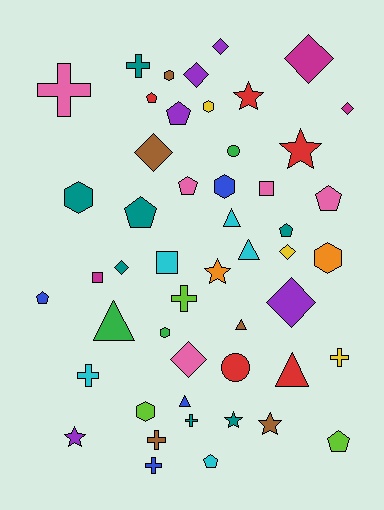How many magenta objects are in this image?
There are 3 magenta objects.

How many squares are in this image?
There are 3 squares.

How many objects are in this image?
There are 50 objects.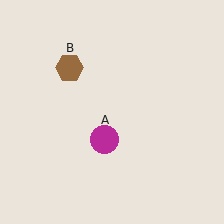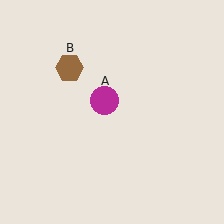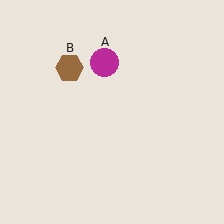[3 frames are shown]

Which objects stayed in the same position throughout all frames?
Brown hexagon (object B) remained stationary.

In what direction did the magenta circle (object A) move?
The magenta circle (object A) moved up.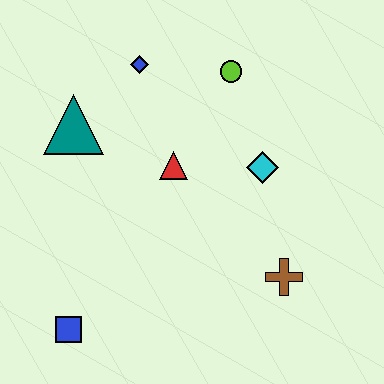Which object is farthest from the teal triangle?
The brown cross is farthest from the teal triangle.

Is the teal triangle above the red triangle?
Yes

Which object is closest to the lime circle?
The blue diamond is closest to the lime circle.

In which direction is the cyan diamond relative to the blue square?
The cyan diamond is to the right of the blue square.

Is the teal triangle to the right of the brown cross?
No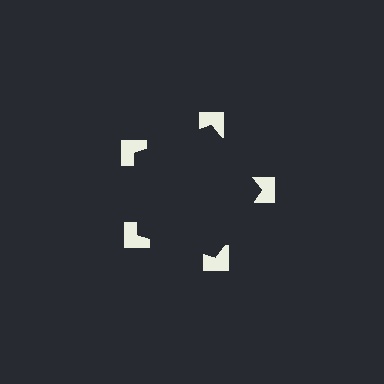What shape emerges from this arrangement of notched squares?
An illusory pentagon — its edges are inferred from the aligned wedge cuts in the notched squares, not physically drawn.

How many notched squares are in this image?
There are 5 — one at each vertex of the illusory pentagon.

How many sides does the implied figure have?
5 sides.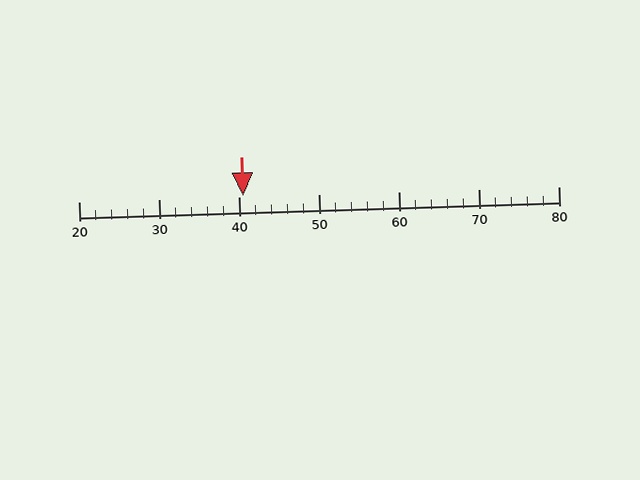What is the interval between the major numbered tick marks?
The major tick marks are spaced 10 units apart.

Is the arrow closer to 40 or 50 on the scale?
The arrow is closer to 40.